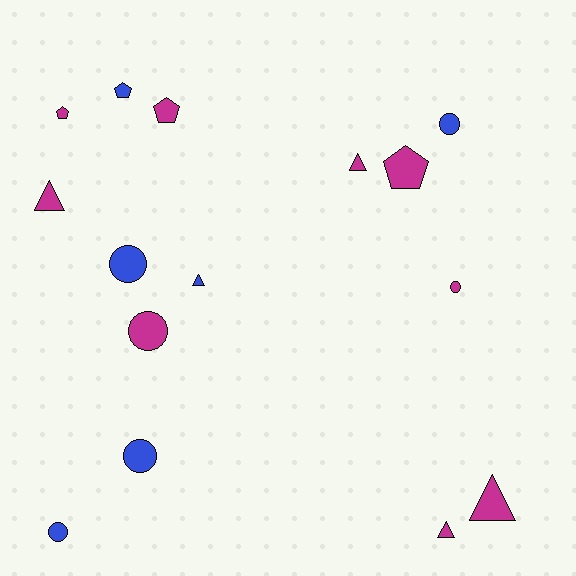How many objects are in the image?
There are 15 objects.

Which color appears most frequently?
Magenta, with 9 objects.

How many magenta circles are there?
There are 2 magenta circles.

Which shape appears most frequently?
Circle, with 6 objects.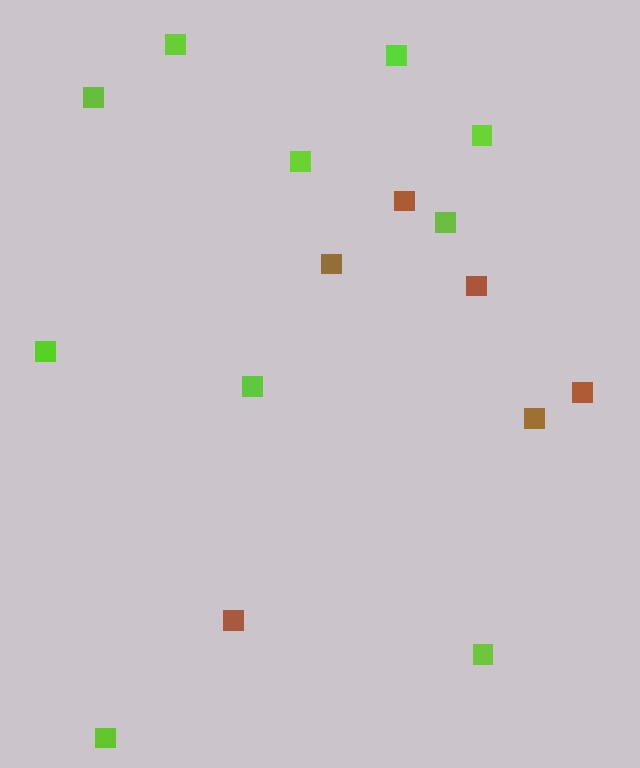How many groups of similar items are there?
There are 2 groups: one group of lime squares (10) and one group of brown squares (6).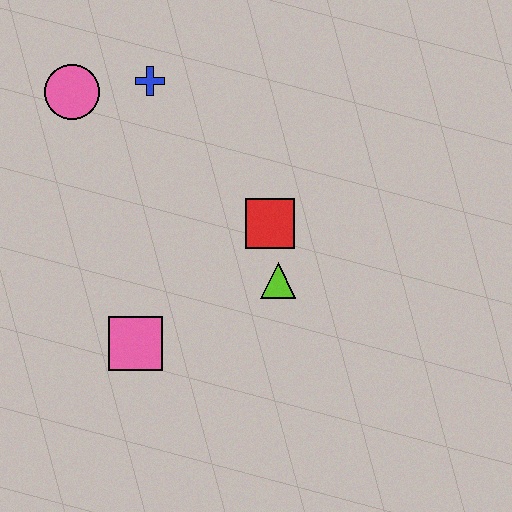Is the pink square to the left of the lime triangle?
Yes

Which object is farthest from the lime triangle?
The pink circle is farthest from the lime triangle.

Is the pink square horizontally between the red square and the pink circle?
Yes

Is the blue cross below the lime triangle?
No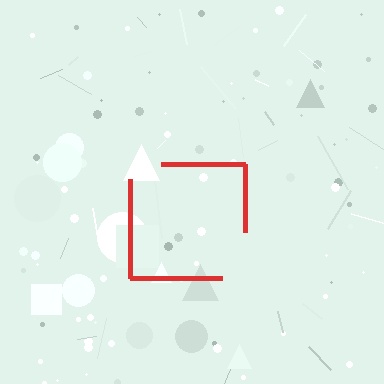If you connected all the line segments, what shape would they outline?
They would outline a square.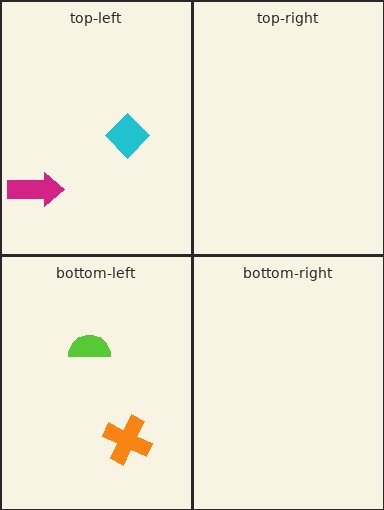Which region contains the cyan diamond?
The top-left region.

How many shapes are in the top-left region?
2.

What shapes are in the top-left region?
The magenta arrow, the cyan diamond.